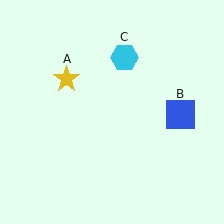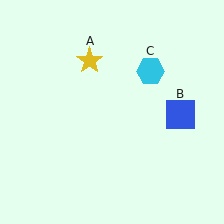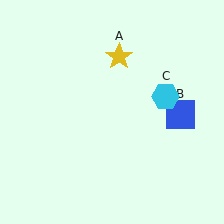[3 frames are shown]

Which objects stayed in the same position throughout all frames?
Blue square (object B) remained stationary.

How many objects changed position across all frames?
2 objects changed position: yellow star (object A), cyan hexagon (object C).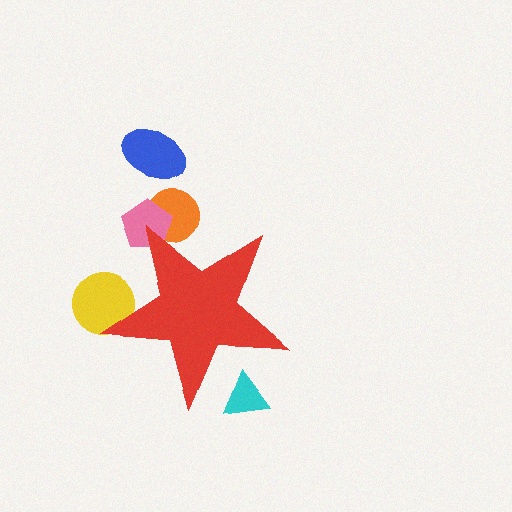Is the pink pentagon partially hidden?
Yes, the pink pentagon is partially hidden behind the red star.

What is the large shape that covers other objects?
A red star.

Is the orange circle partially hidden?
Yes, the orange circle is partially hidden behind the red star.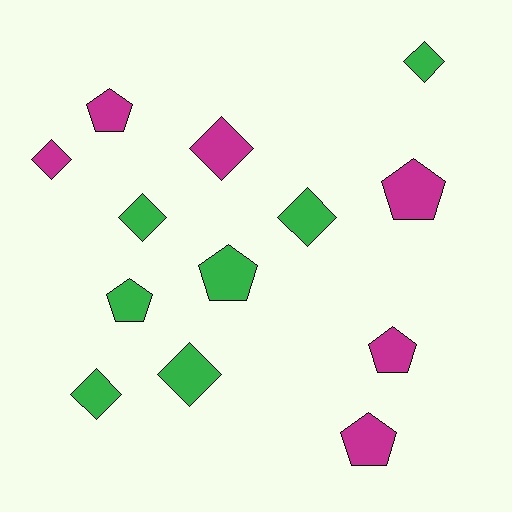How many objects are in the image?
There are 13 objects.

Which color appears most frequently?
Green, with 7 objects.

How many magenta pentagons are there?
There are 4 magenta pentagons.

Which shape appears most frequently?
Diamond, with 7 objects.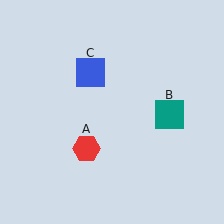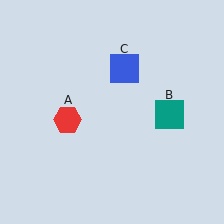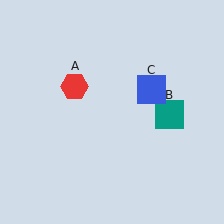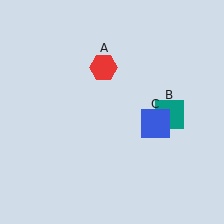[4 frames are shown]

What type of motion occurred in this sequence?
The red hexagon (object A), blue square (object C) rotated clockwise around the center of the scene.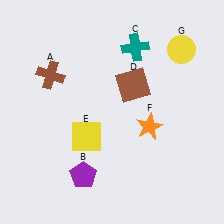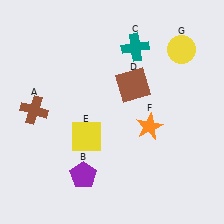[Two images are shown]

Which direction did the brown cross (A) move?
The brown cross (A) moved down.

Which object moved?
The brown cross (A) moved down.